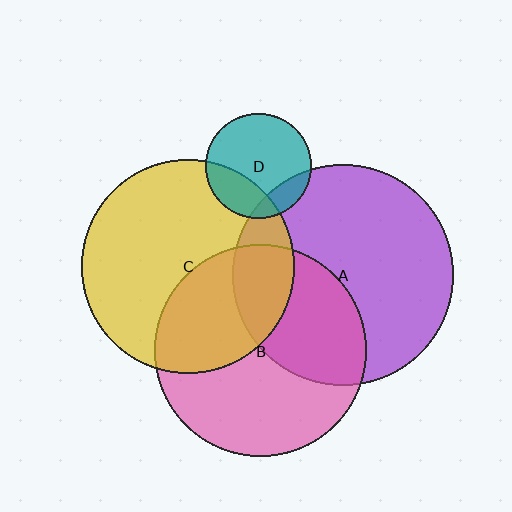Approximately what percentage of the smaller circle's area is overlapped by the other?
Approximately 20%.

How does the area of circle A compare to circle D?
Approximately 4.4 times.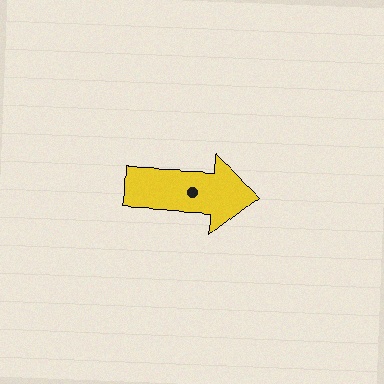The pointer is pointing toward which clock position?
Roughly 3 o'clock.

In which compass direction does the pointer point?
East.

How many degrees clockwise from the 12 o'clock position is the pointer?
Approximately 93 degrees.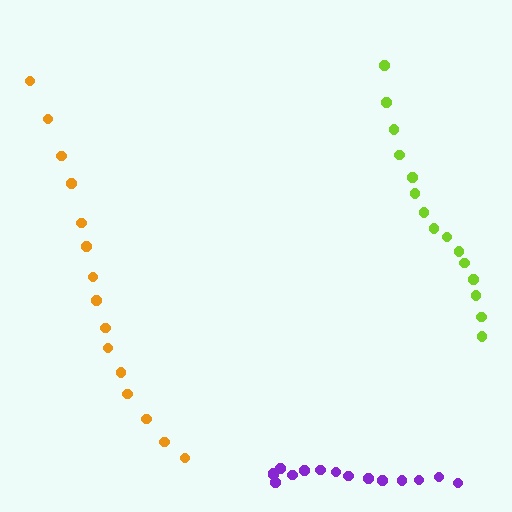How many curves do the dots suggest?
There are 3 distinct paths.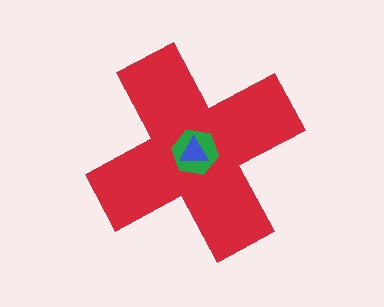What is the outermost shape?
The red cross.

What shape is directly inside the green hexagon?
The blue triangle.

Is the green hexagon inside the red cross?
Yes.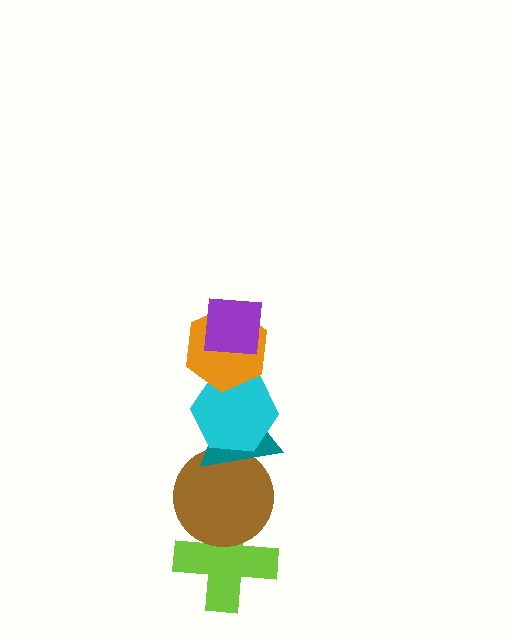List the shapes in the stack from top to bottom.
From top to bottom: the purple square, the orange hexagon, the cyan hexagon, the teal triangle, the brown circle, the lime cross.